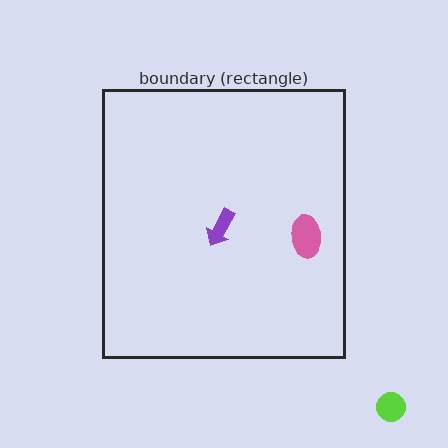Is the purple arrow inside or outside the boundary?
Inside.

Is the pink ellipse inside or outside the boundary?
Inside.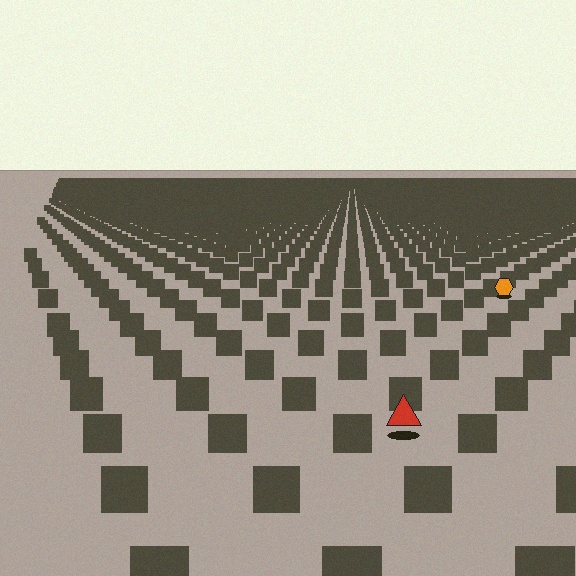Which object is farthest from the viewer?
The orange hexagon is farthest from the viewer. It appears smaller and the ground texture around it is denser.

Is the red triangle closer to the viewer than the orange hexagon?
Yes. The red triangle is closer — you can tell from the texture gradient: the ground texture is coarser near it.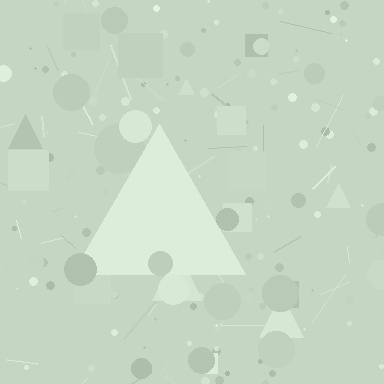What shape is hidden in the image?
A triangle is hidden in the image.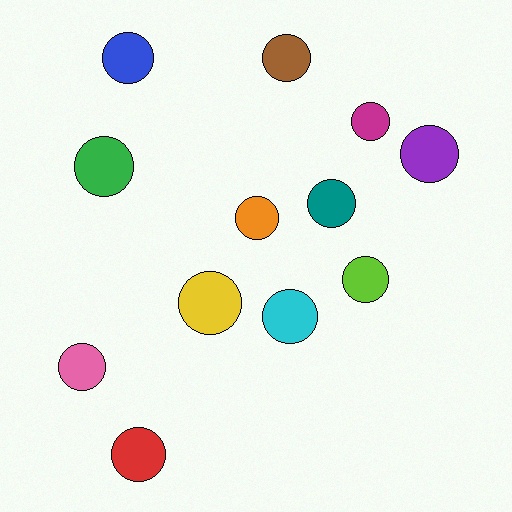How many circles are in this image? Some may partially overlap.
There are 12 circles.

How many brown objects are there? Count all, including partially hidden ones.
There is 1 brown object.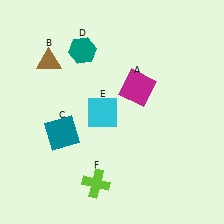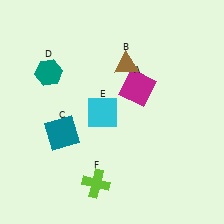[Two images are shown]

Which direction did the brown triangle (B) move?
The brown triangle (B) moved right.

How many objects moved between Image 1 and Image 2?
2 objects moved between the two images.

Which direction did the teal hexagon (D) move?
The teal hexagon (D) moved left.